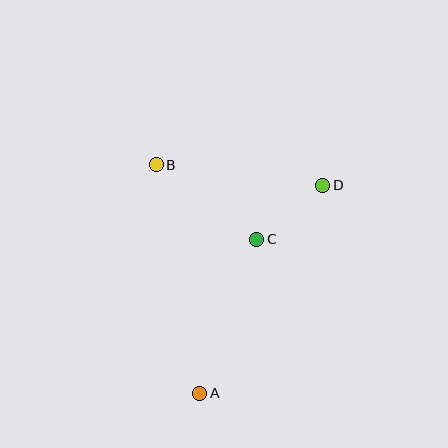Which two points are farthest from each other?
Points A and D are farthest from each other.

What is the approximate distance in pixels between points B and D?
The distance between B and D is approximately 167 pixels.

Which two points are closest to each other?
Points C and D are closest to each other.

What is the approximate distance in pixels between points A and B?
The distance between A and B is approximately 232 pixels.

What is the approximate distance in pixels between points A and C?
The distance between A and C is approximately 164 pixels.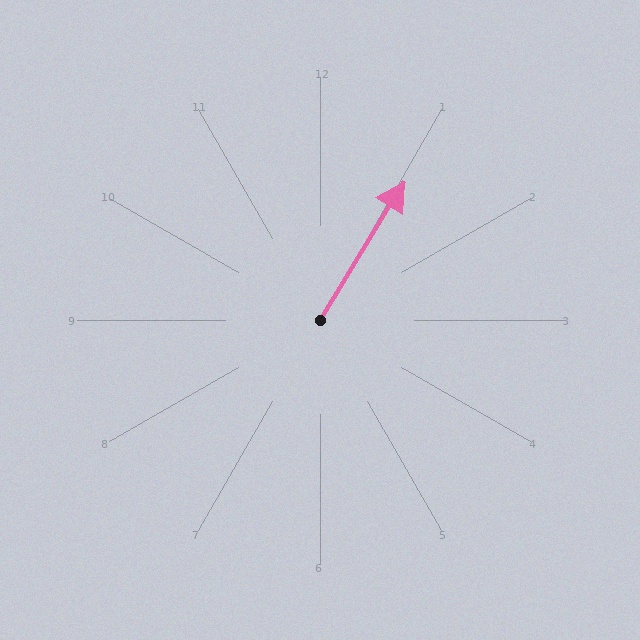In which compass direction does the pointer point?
Northeast.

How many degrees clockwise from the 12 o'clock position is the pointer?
Approximately 31 degrees.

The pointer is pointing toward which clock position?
Roughly 1 o'clock.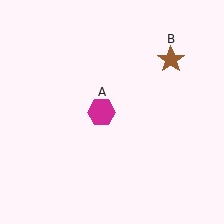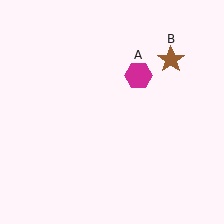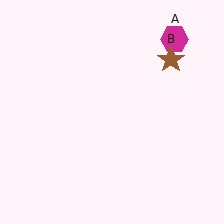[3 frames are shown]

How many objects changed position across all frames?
1 object changed position: magenta hexagon (object A).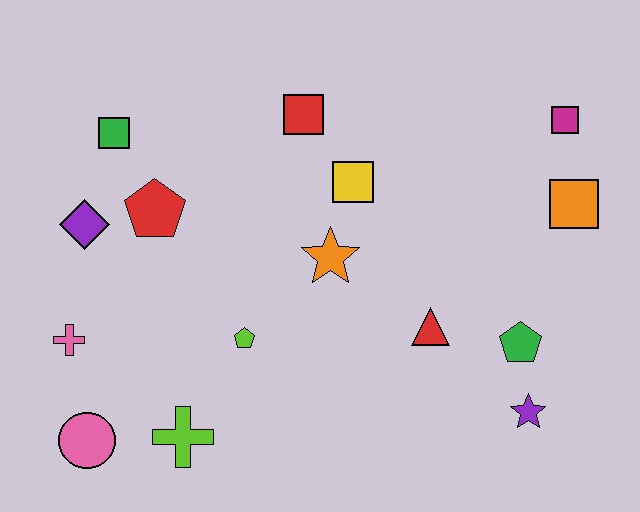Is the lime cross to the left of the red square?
Yes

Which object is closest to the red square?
The yellow square is closest to the red square.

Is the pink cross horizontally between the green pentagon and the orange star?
No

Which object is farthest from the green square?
The purple star is farthest from the green square.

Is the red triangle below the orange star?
Yes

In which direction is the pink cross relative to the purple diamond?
The pink cross is below the purple diamond.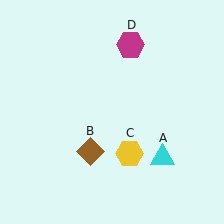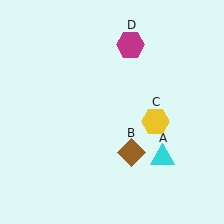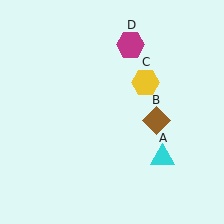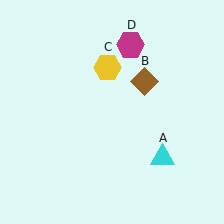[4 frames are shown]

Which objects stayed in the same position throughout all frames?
Cyan triangle (object A) and magenta hexagon (object D) remained stationary.